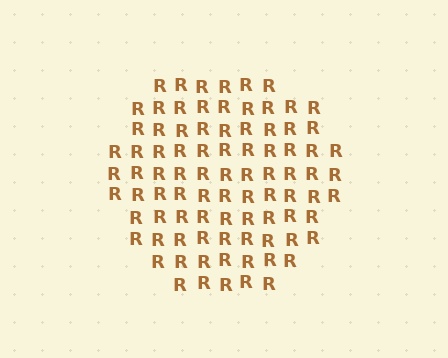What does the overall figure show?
The overall figure shows a circle.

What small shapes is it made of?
It is made of small letter R's.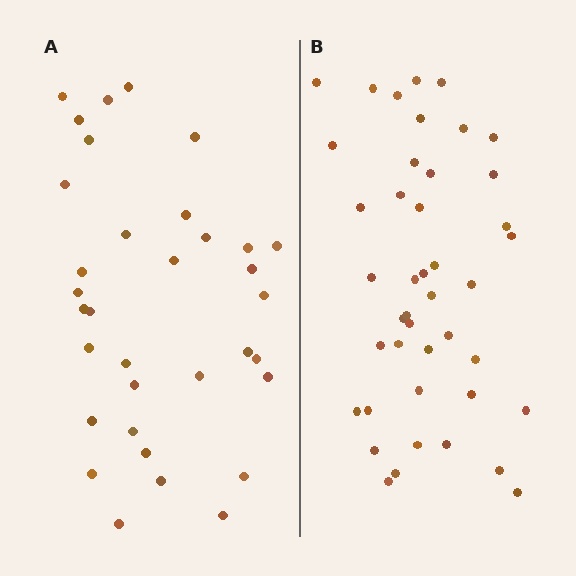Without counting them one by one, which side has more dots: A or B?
Region B (the right region) has more dots.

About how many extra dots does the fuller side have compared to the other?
Region B has roughly 8 or so more dots than region A.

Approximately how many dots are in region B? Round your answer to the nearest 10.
About 40 dots. (The exact count is 43, which rounds to 40.)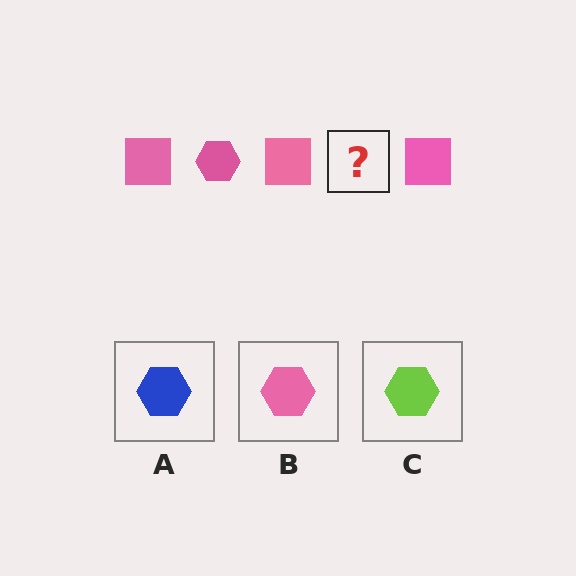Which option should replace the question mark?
Option B.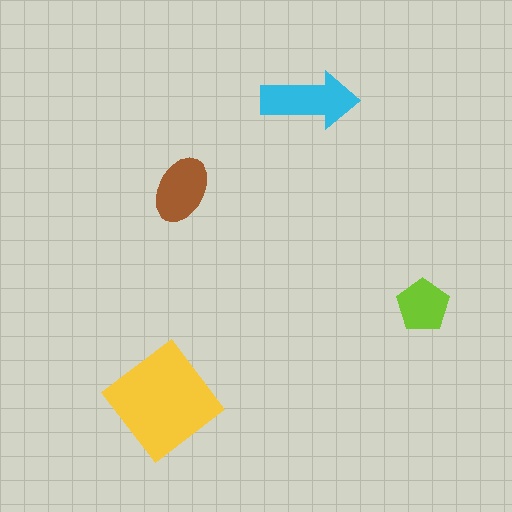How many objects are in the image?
There are 4 objects in the image.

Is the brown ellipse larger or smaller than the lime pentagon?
Larger.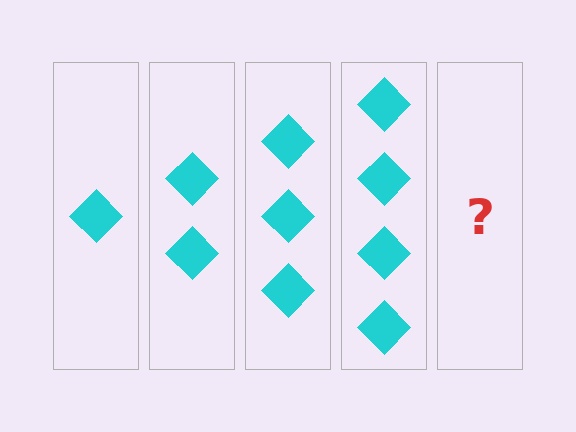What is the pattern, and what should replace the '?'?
The pattern is that each step adds one more diamond. The '?' should be 5 diamonds.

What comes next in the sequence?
The next element should be 5 diamonds.